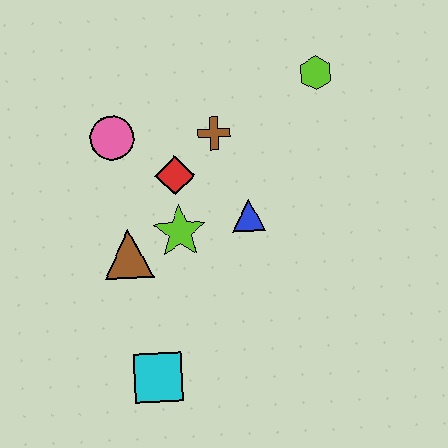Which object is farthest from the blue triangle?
The cyan square is farthest from the blue triangle.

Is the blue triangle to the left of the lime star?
No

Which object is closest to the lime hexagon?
The brown cross is closest to the lime hexagon.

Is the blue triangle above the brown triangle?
Yes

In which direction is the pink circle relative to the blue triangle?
The pink circle is to the left of the blue triangle.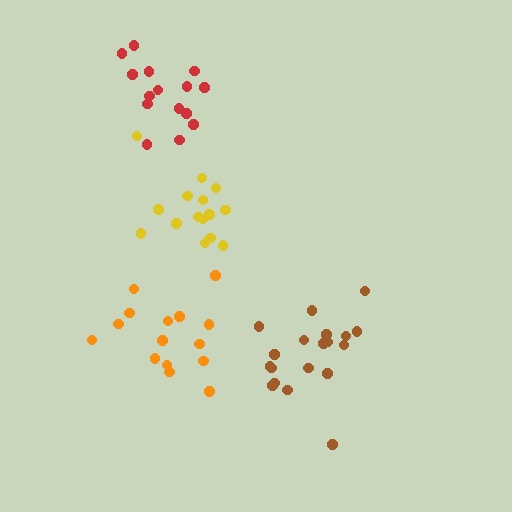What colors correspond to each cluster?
The clusters are colored: yellow, red, orange, brown.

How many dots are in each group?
Group 1: 15 dots, Group 2: 15 dots, Group 3: 15 dots, Group 4: 19 dots (64 total).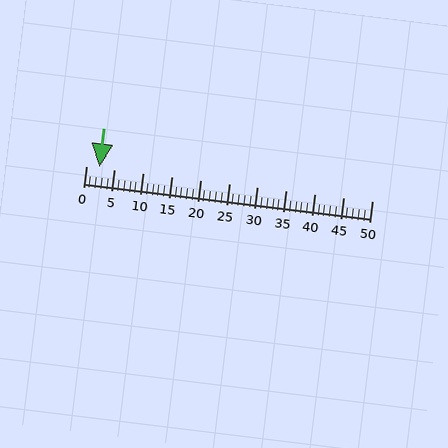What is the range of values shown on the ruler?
The ruler shows values from 0 to 50.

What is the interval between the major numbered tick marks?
The major tick marks are spaced 5 units apart.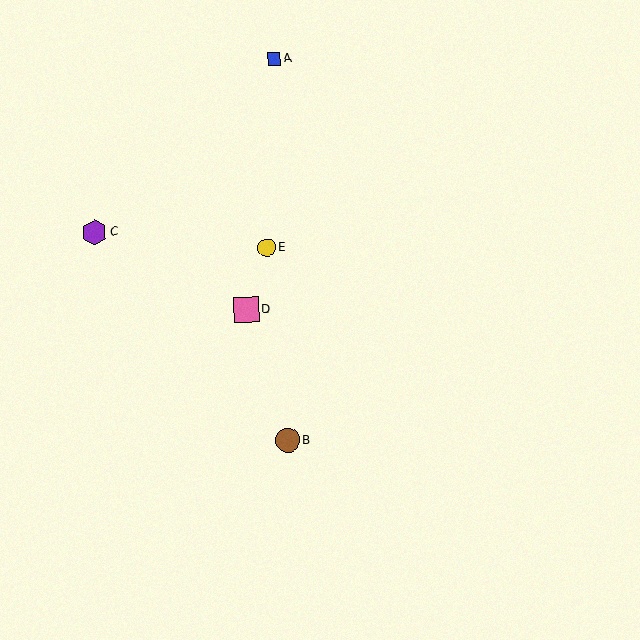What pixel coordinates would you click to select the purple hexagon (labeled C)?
Click at (94, 233) to select the purple hexagon C.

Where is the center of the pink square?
The center of the pink square is at (246, 310).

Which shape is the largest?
The purple hexagon (labeled C) is the largest.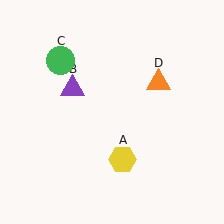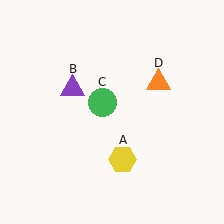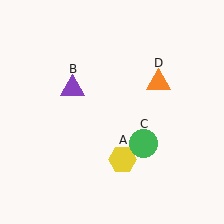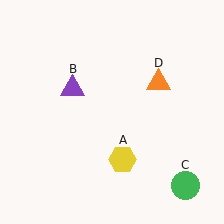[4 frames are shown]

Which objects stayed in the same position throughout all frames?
Yellow hexagon (object A) and purple triangle (object B) and orange triangle (object D) remained stationary.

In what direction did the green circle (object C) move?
The green circle (object C) moved down and to the right.